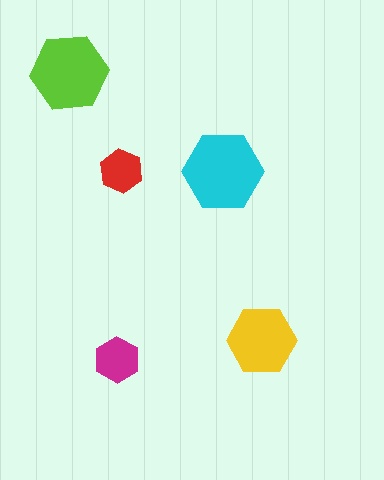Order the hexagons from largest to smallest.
the cyan one, the lime one, the yellow one, the magenta one, the red one.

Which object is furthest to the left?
The lime hexagon is leftmost.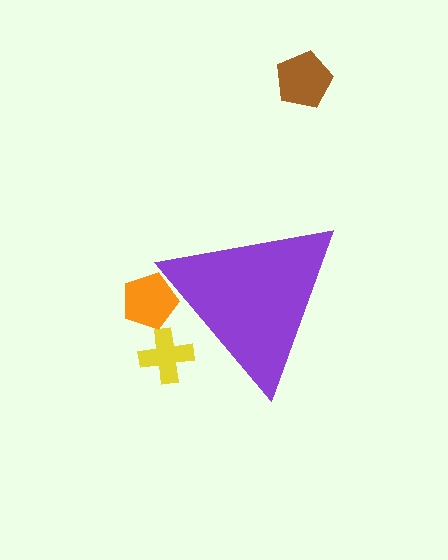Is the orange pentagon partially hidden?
Yes, the orange pentagon is partially hidden behind the purple triangle.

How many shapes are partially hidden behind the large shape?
2 shapes are partially hidden.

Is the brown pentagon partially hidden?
No, the brown pentagon is fully visible.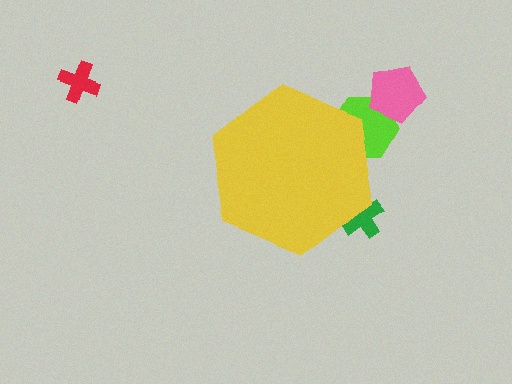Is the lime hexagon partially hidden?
Yes, the lime hexagon is partially hidden behind the yellow hexagon.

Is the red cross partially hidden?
No, the red cross is fully visible.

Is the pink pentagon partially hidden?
No, the pink pentagon is fully visible.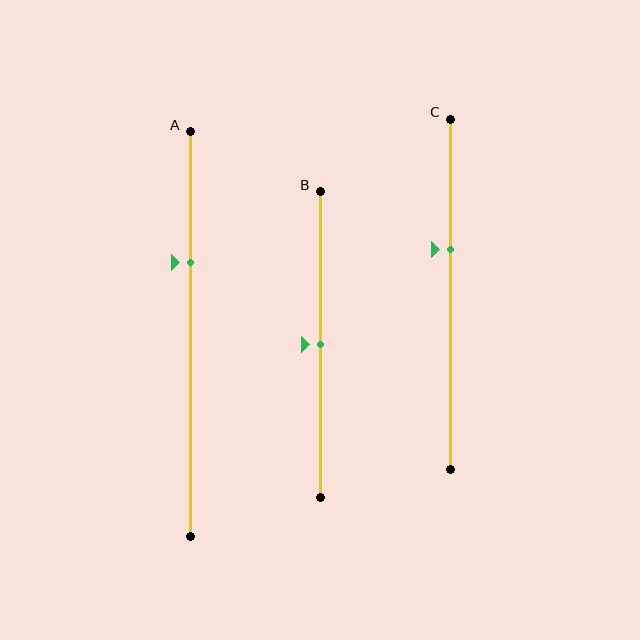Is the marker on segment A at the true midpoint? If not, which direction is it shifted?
No, the marker on segment A is shifted upward by about 18% of the segment length.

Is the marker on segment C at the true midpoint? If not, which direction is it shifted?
No, the marker on segment C is shifted upward by about 13% of the segment length.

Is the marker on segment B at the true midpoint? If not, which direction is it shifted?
Yes, the marker on segment B is at the true midpoint.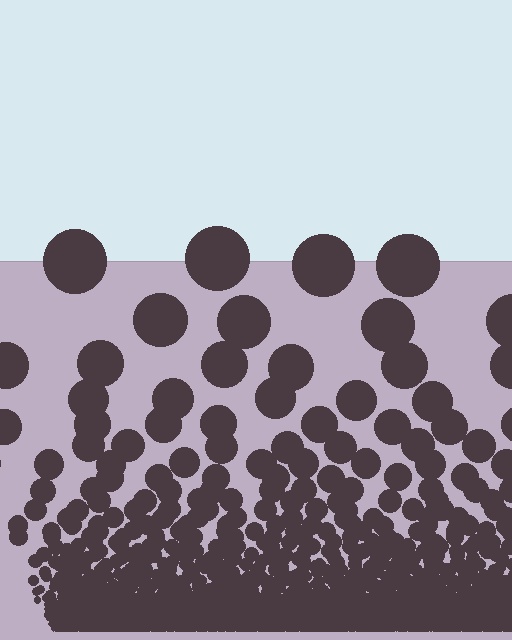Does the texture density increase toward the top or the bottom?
Density increases toward the bottom.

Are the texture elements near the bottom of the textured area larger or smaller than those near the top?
Smaller. The gradient is inverted — elements near the bottom are smaller and denser.